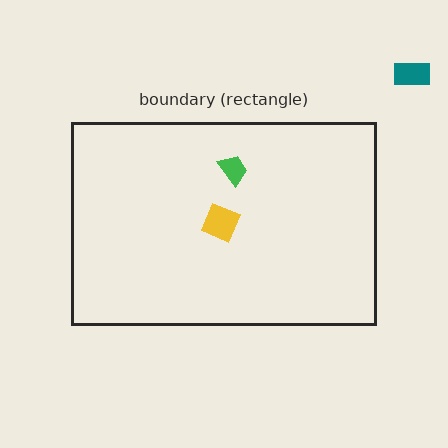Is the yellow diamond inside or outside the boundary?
Inside.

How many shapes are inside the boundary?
2 inside, 1 outside.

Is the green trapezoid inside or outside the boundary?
Inside.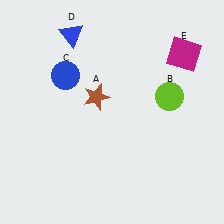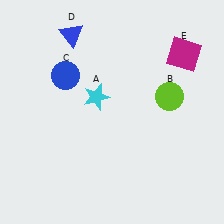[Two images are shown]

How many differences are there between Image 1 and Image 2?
There is 1 difference between the two images.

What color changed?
The star (A) changed from brown in Image 1 to cyan in Image 2.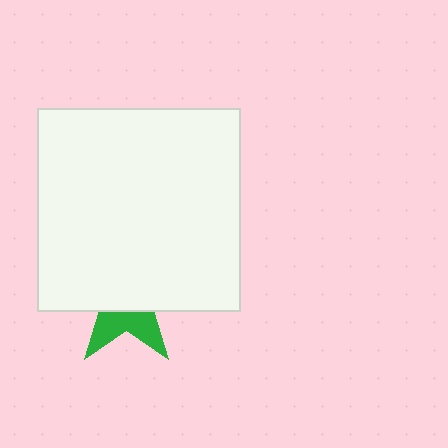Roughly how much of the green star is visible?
A small part of it is visible (roughly 36%).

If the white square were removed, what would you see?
You would see the complete green star.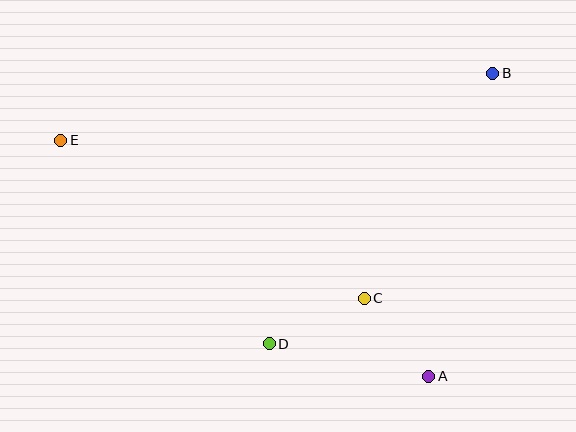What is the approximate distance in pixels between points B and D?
The distance between B and D is approximately 351 pixels.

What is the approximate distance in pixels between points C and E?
The distance between C and E is approximately 342 pixels.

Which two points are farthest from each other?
Points A and E are farthest from each other.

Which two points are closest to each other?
Points A and C are closest to each other.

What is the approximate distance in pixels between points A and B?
The distance between A and B is approximately 310 pixels.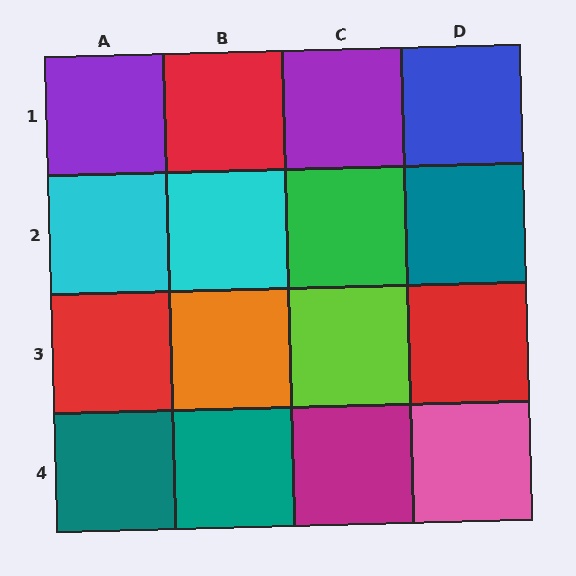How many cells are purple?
2 cells are purple.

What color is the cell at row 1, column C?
Purple.